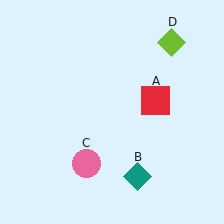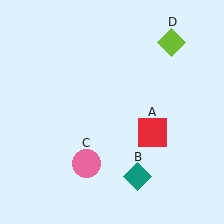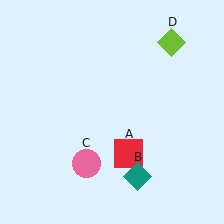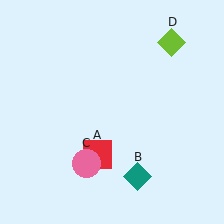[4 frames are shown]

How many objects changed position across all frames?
1 object changed position: red square (object A).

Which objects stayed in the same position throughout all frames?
Teal diamond (object B) and pink circle (object C) and lime diamond (object D) remained stationary.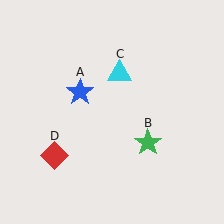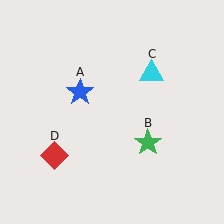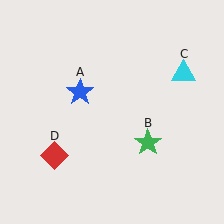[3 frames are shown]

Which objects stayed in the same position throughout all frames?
Blue star (object A) and green star (object B) and red diamond (object D) remained stationary.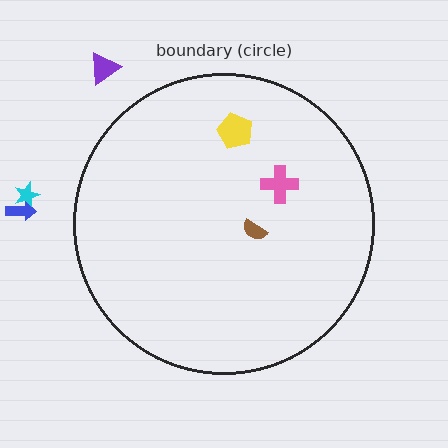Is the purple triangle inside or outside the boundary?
Outside.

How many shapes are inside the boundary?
3 inside, 3 outside.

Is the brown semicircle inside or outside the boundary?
Inside.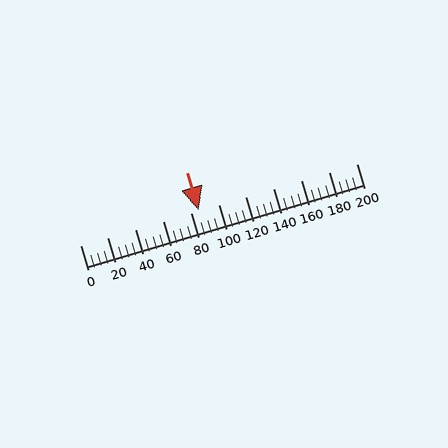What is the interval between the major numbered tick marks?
The major tick marks are spaced 20 units apart.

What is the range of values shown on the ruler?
The ruler shows values from 0 to 200.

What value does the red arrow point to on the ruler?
The red arrow points to approximately 86.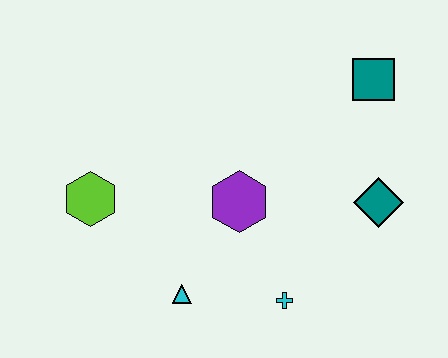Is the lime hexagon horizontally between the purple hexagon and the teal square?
No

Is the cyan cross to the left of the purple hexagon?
No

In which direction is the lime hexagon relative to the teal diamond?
The lime hexagon is to the left of the teal diamond.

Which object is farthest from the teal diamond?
The lime hexagon is farthest from the teal diamond.